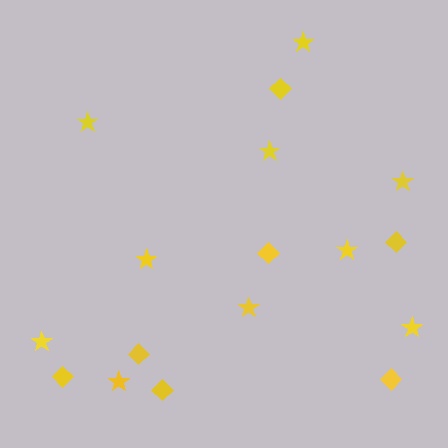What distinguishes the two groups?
There are 2 groups: one group of diamonds (7) and one group of stars (10).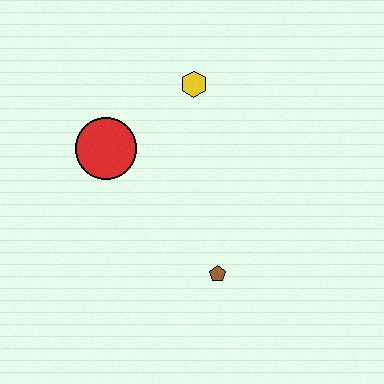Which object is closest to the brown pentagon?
The red circle is closest to the brown pentagon.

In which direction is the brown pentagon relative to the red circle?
The brown pentagon is below the red circle.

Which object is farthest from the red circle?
The brown pentagon is farthest from the red circle.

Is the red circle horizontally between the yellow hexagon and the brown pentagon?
No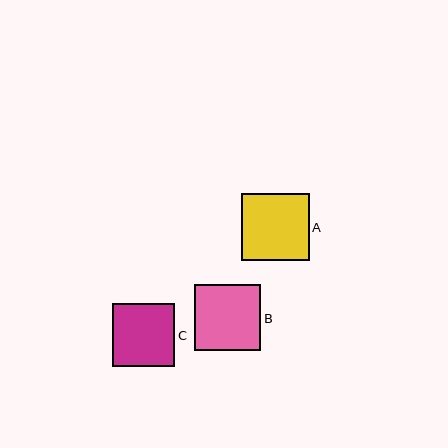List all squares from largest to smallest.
From largest to smallest: A, B, C.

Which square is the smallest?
Square C is the smallest with a size of approximately 62 pixels.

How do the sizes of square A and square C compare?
Square A and square C are approximately the same size.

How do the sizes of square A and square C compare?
Square A and square C are approximately the same size.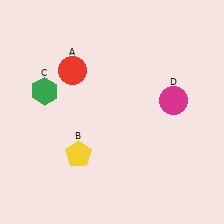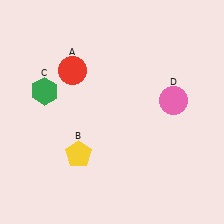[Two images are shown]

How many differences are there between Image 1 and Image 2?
There is 1 difference between the two images.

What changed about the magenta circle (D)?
In Image 1, D is magenta. In Image 2, it changed to pink.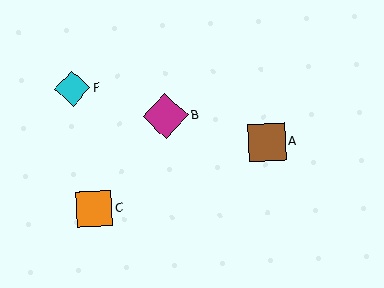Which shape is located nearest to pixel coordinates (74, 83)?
The cyan diamond (labeled F) at (72, 89) is nearest to that location.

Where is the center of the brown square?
The center of the brown square is at (267, 142).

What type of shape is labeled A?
Shape A is a brown square.